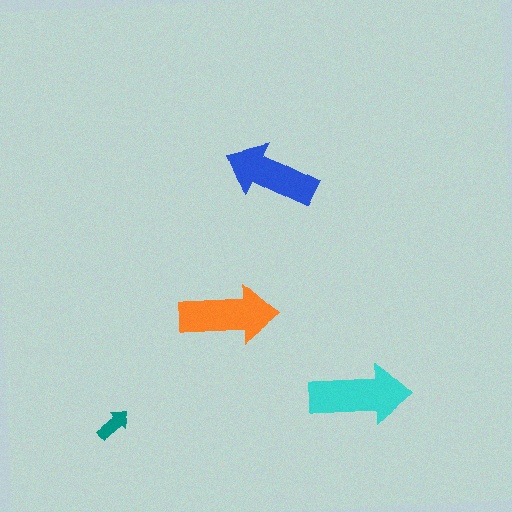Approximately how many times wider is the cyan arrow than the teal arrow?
About 3 times wider.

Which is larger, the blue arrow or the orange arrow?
The orange one.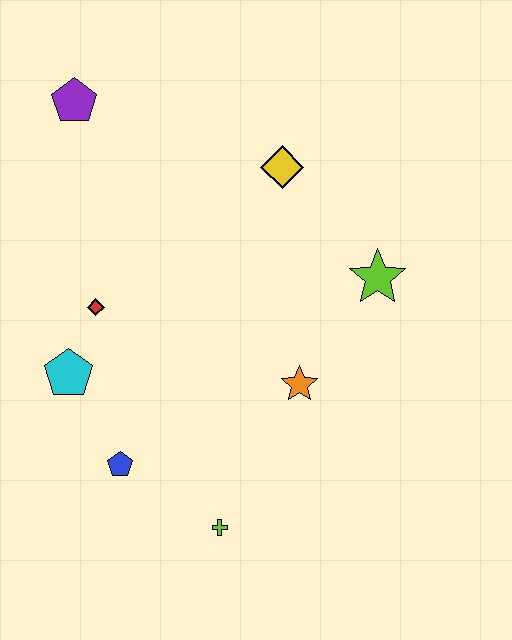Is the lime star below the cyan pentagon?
No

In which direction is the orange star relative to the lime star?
The orange star is below the lime star.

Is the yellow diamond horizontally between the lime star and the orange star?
No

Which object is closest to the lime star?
The orange star is closest to the lime star.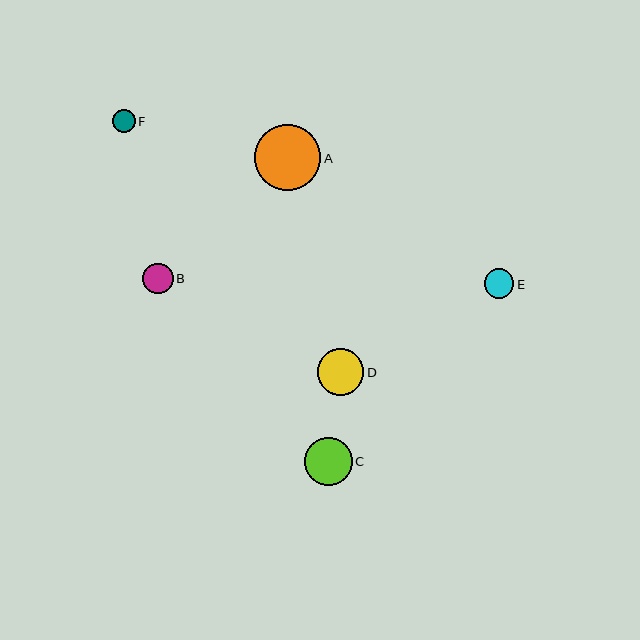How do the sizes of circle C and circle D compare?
Circle C and circle D are approximately the same size.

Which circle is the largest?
Circle A is the largest with a size of approximately 67 pixels.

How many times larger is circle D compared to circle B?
Circle D is approximately 1.5 times the size of circle B.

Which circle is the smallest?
Circle F is the smallest with a size of approximately 23 pixels.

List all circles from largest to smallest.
From largest to smallest: A, C, D, B, E, F.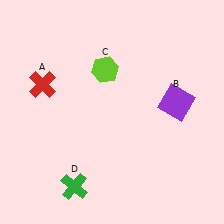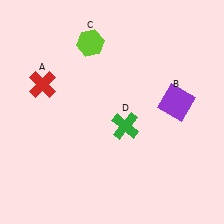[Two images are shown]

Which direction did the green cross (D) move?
The green cross (D) moved up.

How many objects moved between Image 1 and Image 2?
2 objects moved between the two images.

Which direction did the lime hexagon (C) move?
The lime hexagon (C) moved up.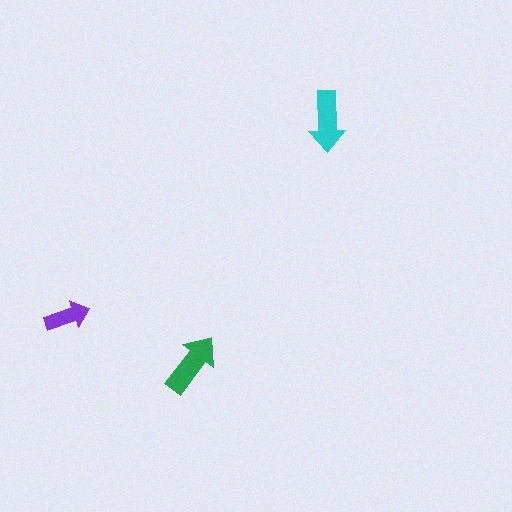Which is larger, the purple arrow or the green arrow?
The green one.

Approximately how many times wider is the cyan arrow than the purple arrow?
About 1.5 times wider.